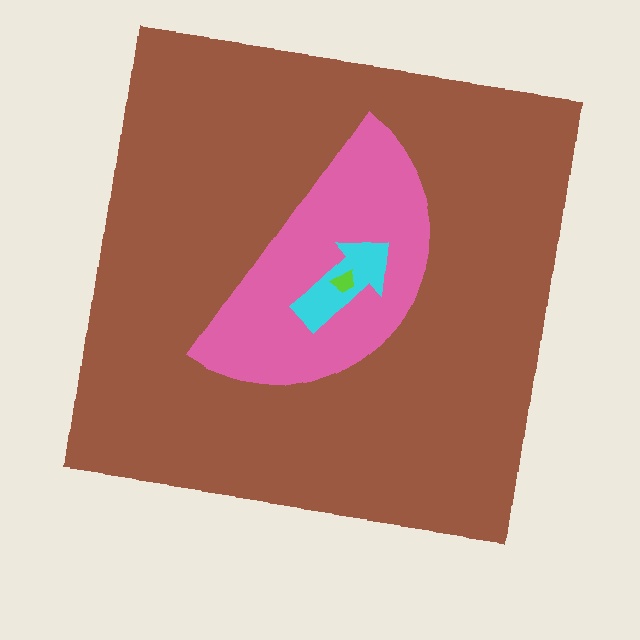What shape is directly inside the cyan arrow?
The lime trapezoid.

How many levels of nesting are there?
4.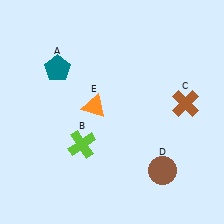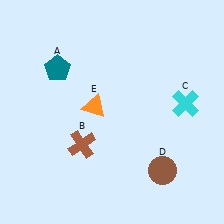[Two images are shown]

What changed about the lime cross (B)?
In Image 1, B is lime. In Image 2, it changed to brown.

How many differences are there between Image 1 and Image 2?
There are 2 differences between the two images.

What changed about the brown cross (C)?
In Image 1, C is brown. In Image 2, it changed to cyan.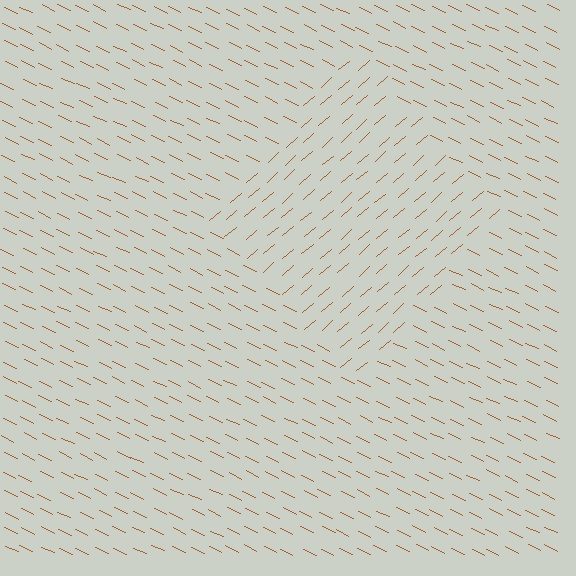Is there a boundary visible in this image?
Yes, there is a texture boundary formed by a change in line orientation.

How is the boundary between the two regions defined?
The boundary is defined purely by a change in line orientation (approximately 66 degrees difference). All lines are the same color and thickness.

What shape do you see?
I see a diamond.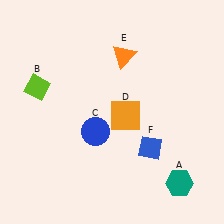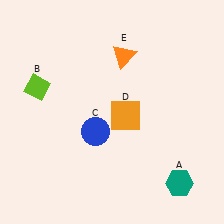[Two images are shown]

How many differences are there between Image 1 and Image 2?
There is 1 difference between the two images.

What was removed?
The blue diamond (F) was removed in Image 2.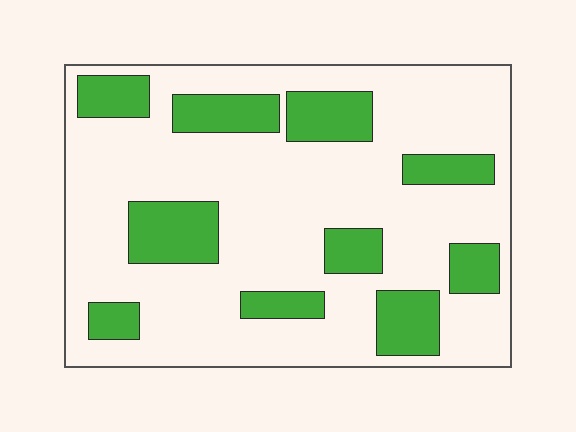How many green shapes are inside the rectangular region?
10.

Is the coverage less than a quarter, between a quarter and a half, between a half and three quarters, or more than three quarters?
Between a quarter and a half.